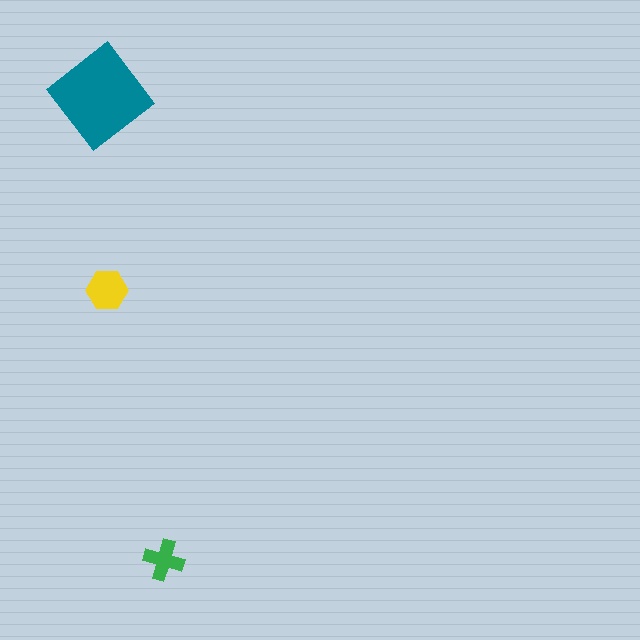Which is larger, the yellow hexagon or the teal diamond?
The teal diamond.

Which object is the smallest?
The green cross.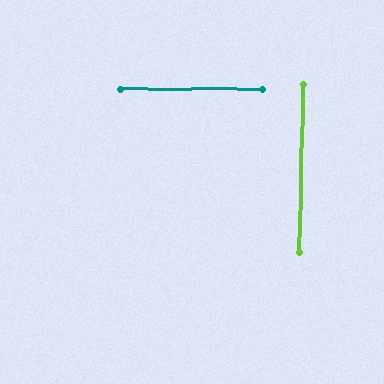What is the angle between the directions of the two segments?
Approximately 89 degrees.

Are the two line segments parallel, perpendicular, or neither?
Perpendicular — they meet at approximately 89°.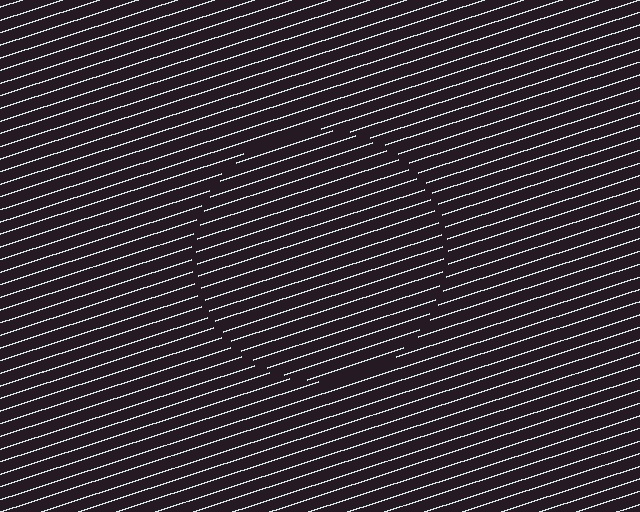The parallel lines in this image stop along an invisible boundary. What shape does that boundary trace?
An illusory circle. The interior of the shape contains the same grating, shifted by half a period — the contour is defined by the phase discontinuity where line-ends from the inner and outer gratings abut.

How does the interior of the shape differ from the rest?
The interior of the shape contains the same grating, shifted by half a period — the contour is defined by the phase discontinuity where line-ends from the inner and outer gratings abut.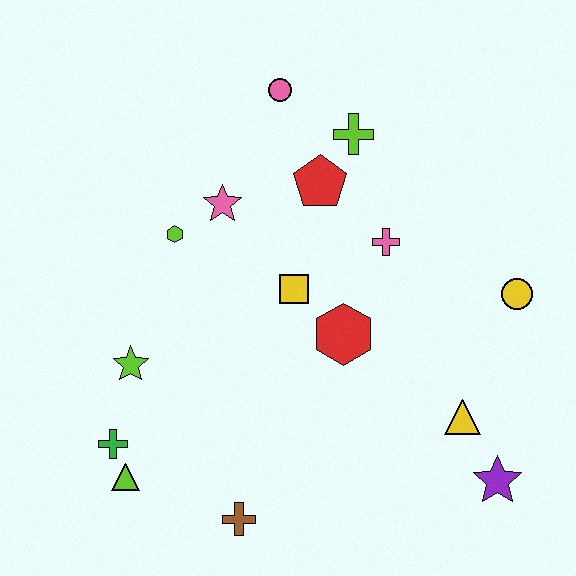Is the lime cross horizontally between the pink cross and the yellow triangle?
No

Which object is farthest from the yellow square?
The purple star is farthest from the yellow square.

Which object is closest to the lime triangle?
The green cross is closest to the lime triangle.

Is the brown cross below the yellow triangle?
Yes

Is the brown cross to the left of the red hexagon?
Yes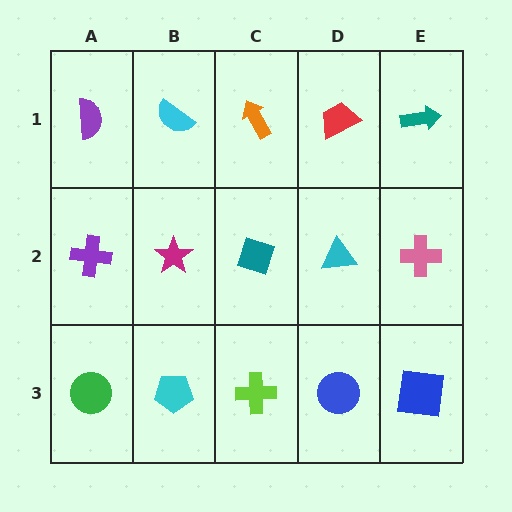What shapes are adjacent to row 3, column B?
A magenta star (row 2, column B), a green circle (row 3, column A), a lime cross (row 3, column C).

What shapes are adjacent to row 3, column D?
A cyan triangle (row 2, column D), a lime cross (row 3, column C), a blue square (row 3, column E).